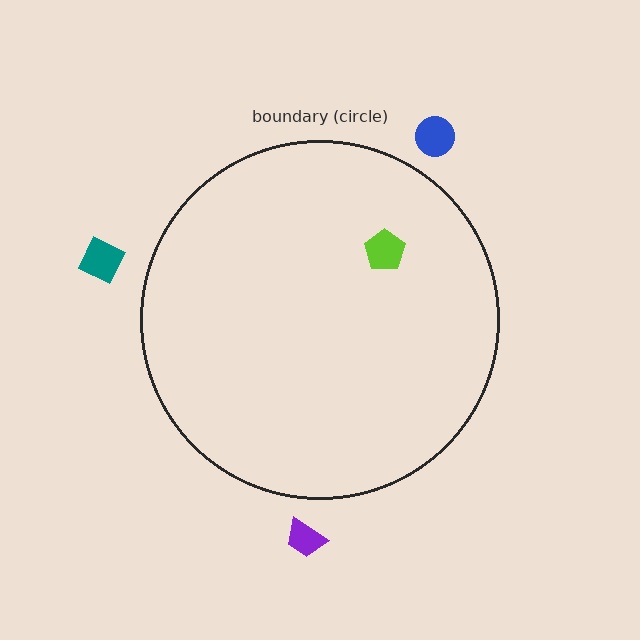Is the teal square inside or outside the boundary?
Outside.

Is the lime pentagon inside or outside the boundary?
Inside.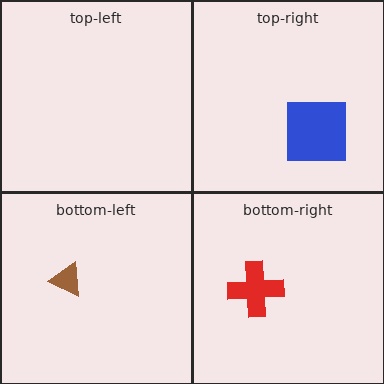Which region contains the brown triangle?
The bottom-left region.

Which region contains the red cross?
The bottom-right region.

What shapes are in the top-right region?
The blue square.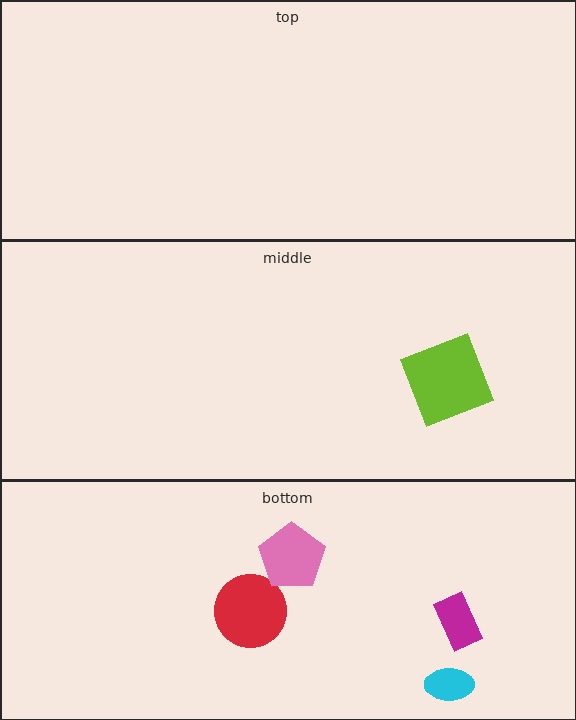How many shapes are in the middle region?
1.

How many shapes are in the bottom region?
4.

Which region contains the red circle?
The bottom region.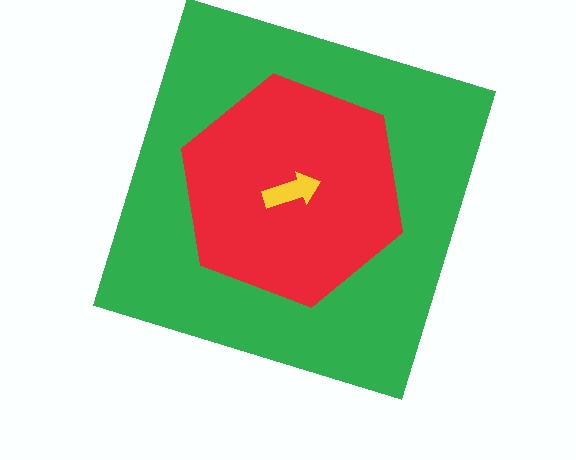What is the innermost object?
The yellow arrow.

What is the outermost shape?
The green square.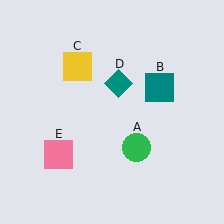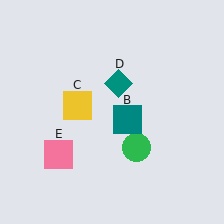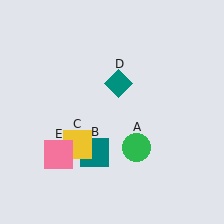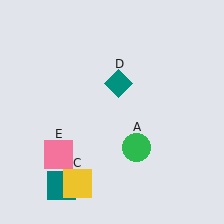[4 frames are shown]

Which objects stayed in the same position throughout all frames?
Green circle (object A) and teal diamond (object D) and pink square (object E) remained stationary.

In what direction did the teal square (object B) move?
The teal square (object B) moved down and to the left.